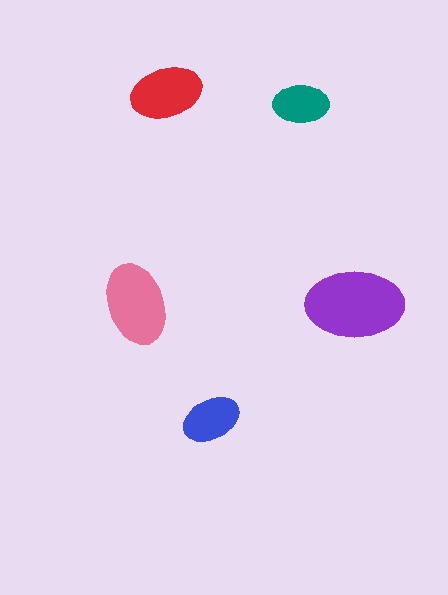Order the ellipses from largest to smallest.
the purple one, the pink one, the red one, the blue one, the teal one.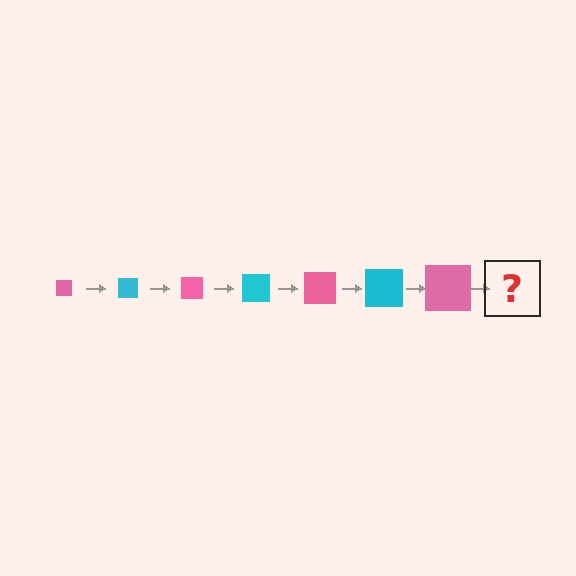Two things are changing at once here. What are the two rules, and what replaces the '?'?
The two rules are that the square grows larger each step and the color cycles through pink and cyan. The '?' should be a cyan square, larger than the previous one.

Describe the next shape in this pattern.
It should be a cyan square, larger than the previous one.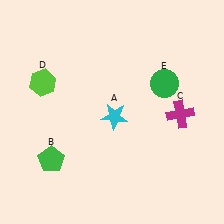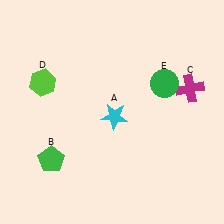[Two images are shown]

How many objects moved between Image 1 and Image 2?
1 object moved between the two images.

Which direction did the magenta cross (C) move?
The magenta cross (C) moved up.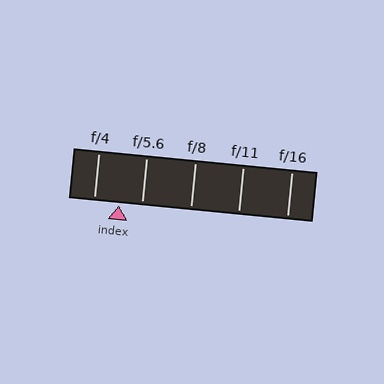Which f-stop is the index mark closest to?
The index mark is closest to f/5.6.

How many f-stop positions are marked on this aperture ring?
There are 5 f-stop positions marked.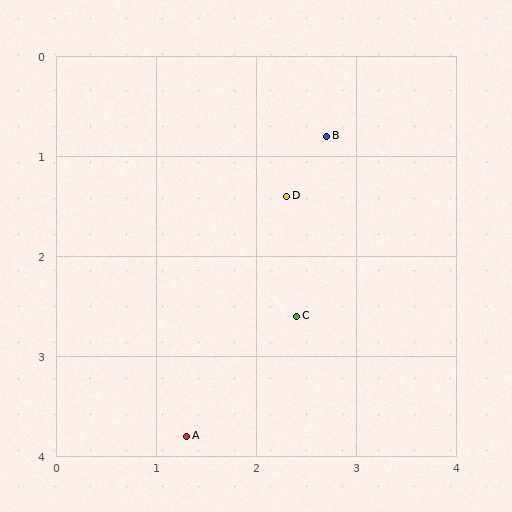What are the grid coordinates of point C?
Point C is at approximately (2.4, 2.6).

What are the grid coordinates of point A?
Point A is at approximately (1.3, 3.8).